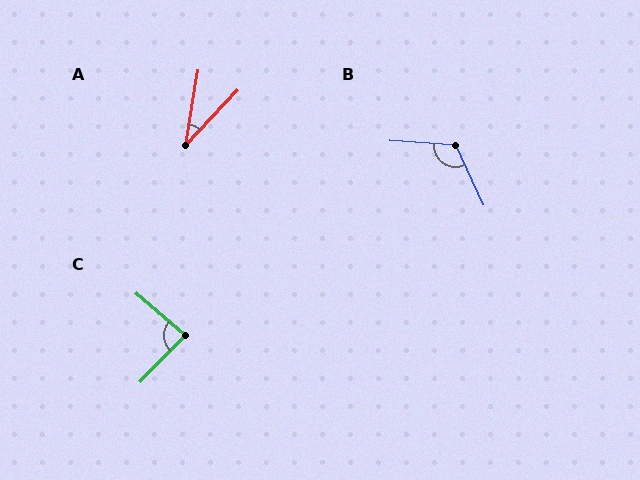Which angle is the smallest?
A, at approximately 34 degrees.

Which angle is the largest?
B, at approximately 119 degrees.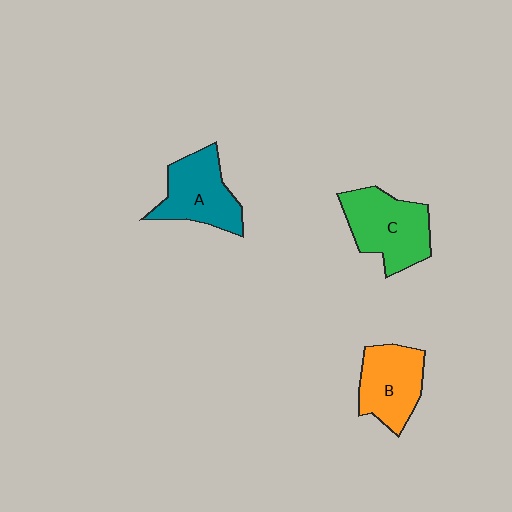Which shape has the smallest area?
Shape B (orange).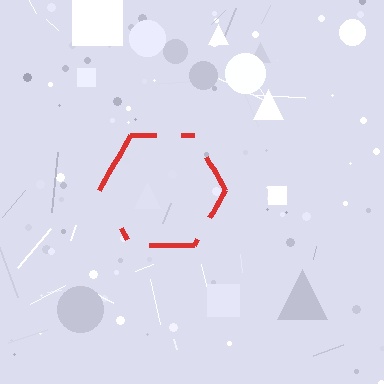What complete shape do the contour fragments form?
The contour fragments form a hexagon.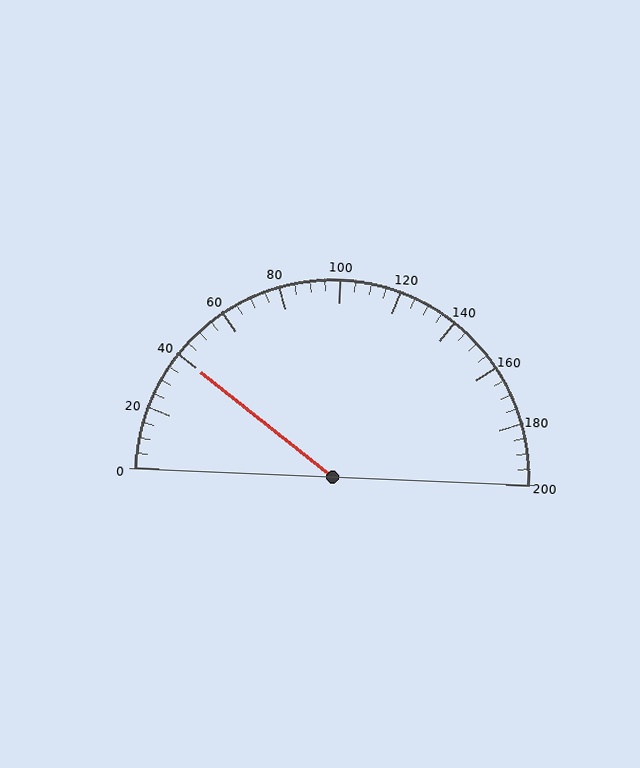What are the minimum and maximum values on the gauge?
The gauge ranges from 0 to 200.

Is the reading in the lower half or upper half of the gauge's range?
The reading is in the lower half of the range (0 to 200).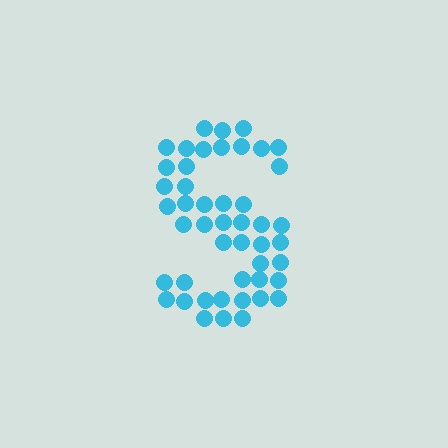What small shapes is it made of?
It is made of small circles.